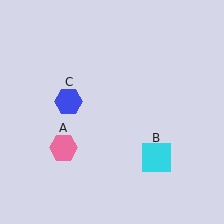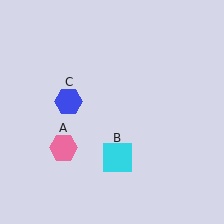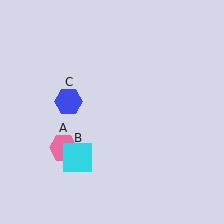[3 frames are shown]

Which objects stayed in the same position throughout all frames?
Pink hexagon (object A) and blue hexagon (object C) remained stationary.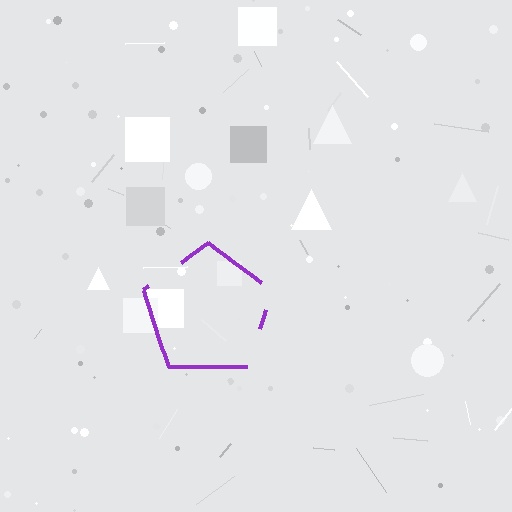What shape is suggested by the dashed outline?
The dashed outline suggests a pentagon.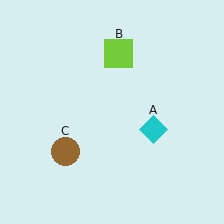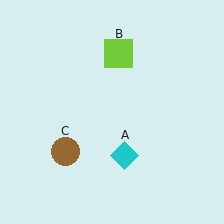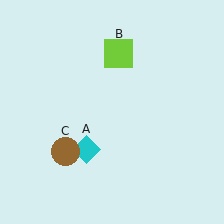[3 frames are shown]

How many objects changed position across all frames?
1 object changed position: cyan diamond (object A).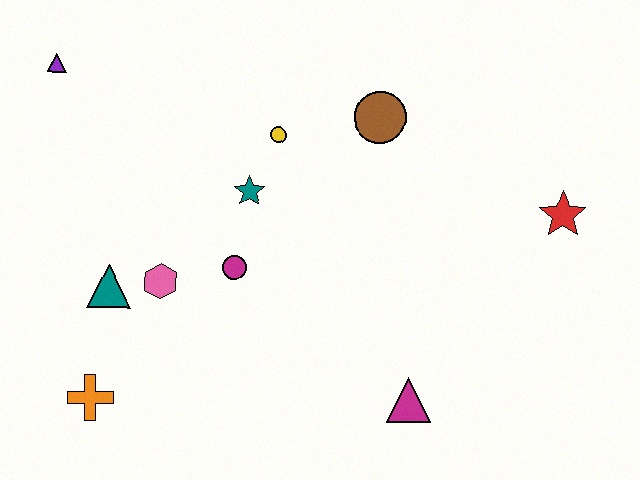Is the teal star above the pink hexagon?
Yes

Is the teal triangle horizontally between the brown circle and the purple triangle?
Yes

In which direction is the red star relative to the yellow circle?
The red star is to the right of the yellow circle.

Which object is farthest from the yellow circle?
The orange cross is farthest from the yellow circle.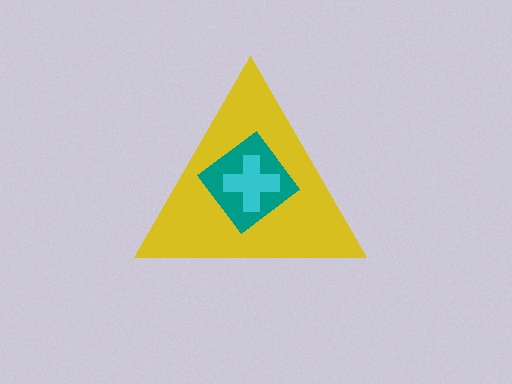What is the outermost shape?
The yellow triangle.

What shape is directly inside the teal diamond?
The cyan cross.